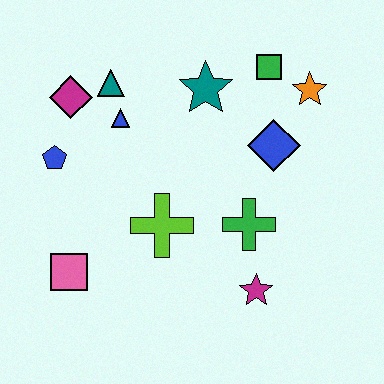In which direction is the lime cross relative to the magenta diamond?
The lime cross is below the magenta diamond.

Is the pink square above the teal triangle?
No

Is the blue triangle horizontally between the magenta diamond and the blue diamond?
Yes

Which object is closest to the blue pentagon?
The magenta diamond is closest to the blue pentagon.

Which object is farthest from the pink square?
The orange star is farthest from the pink square.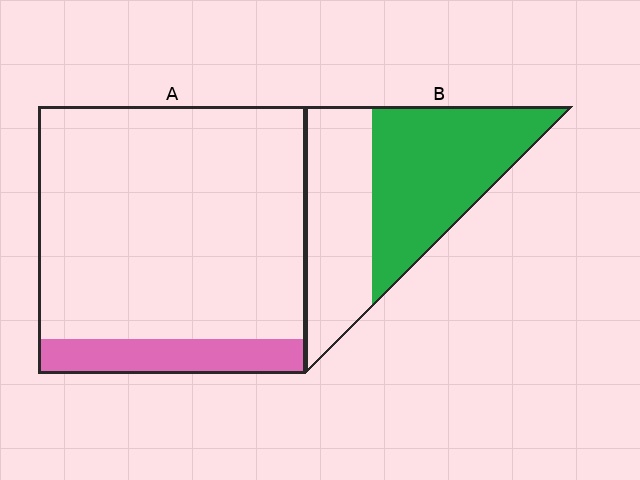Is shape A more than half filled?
No.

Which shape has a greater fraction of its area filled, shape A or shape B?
Shape B.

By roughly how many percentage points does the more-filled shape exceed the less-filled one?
By roughly 45 percentage points (B over A).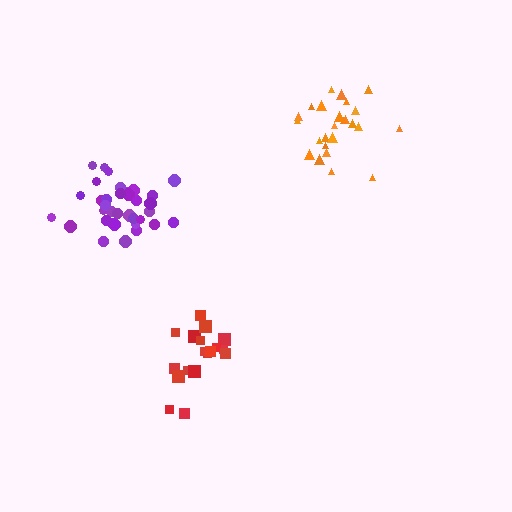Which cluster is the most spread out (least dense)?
Orange.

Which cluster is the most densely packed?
Purple.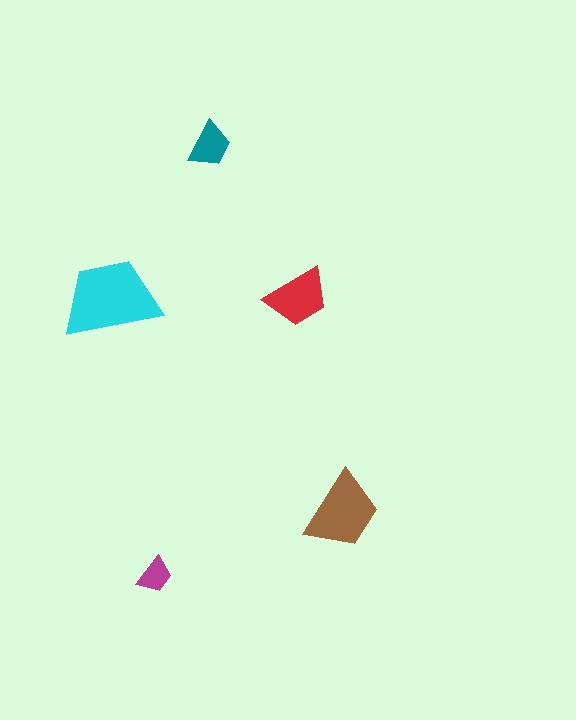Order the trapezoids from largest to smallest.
the cyan one, the brown one, the red one, the teal one, the magenta one.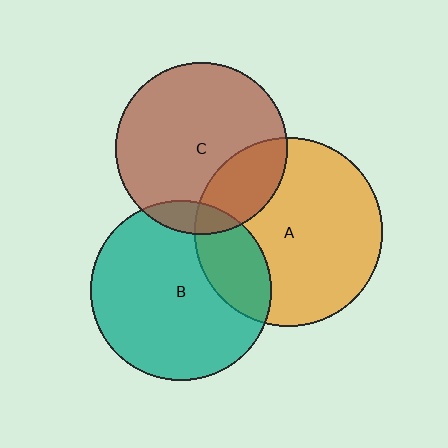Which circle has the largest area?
Circle A (orange).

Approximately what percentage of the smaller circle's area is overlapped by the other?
Approximately 25%.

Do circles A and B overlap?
Yes.